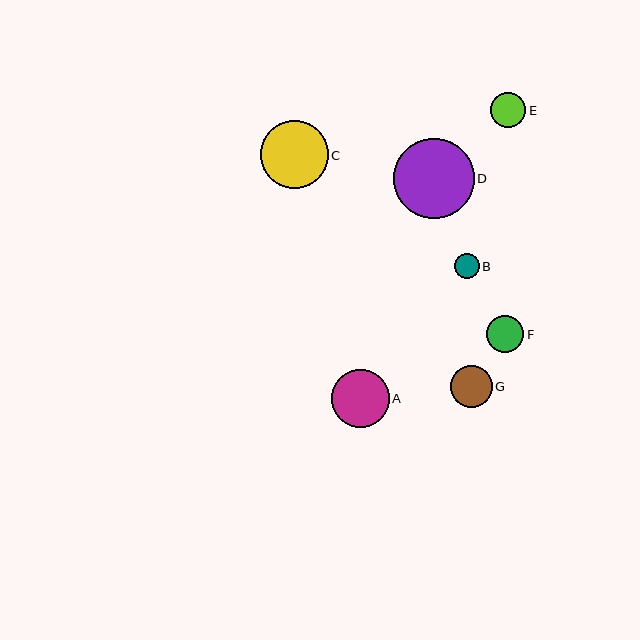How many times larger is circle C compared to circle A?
Circle C is approximately 1.2 times the size of circle A.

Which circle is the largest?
Circle D is the largest with a size of approximately 81 pixels.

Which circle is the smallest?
Circle B is the smallest with a size of approximately 25 pixels.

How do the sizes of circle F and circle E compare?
Circle F and circle E are approximately the same size.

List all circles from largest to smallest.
From largest to smallest: D, C, A, G, F, E, B.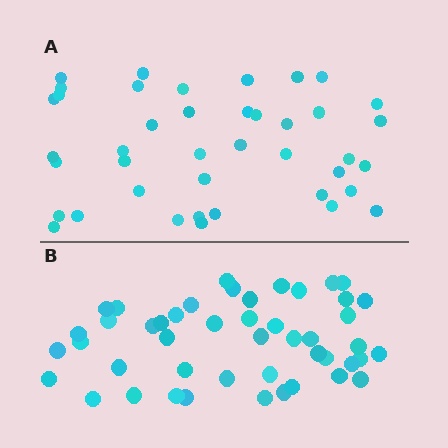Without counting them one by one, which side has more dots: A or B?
Region B (the bottom region) has more dots.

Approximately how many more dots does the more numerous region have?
Region B has about 6 more dots than region A.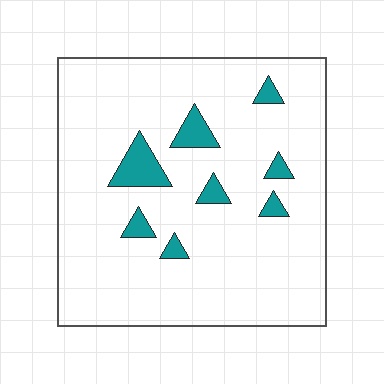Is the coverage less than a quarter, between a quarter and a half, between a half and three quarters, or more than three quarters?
Less than a quarter.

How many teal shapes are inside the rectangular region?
8.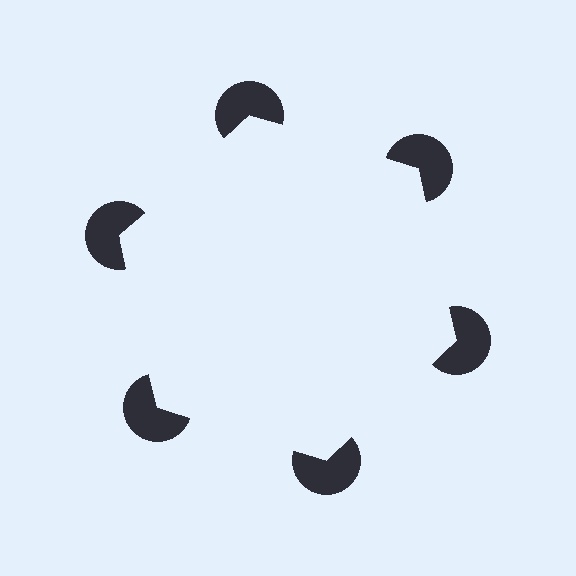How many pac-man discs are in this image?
There are 6 — one at each vertex of the illusory hexagon.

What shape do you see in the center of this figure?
An illusory hexagon — its edges are inferred from the aligned wedge cuts in the pac-man discs, not physically drawn.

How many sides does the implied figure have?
6 sides.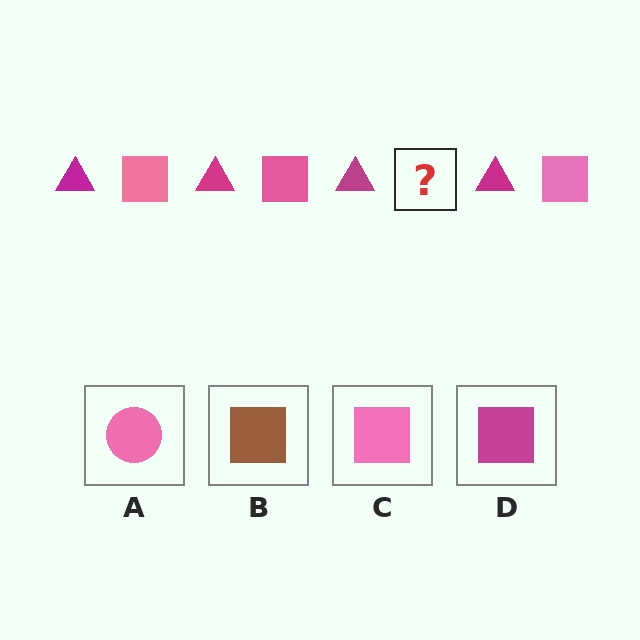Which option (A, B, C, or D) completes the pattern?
C.